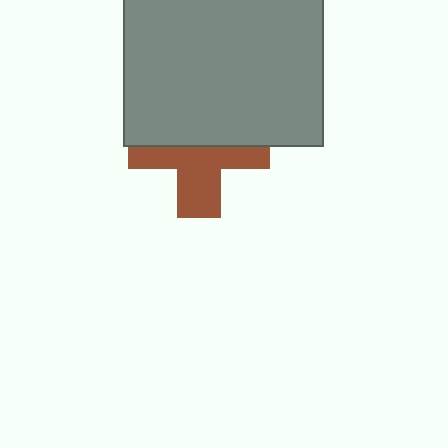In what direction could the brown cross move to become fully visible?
The brown cross could move down. That would shift it out from behind the gray rectangle entirely.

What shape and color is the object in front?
The object in front is a gray rectangle.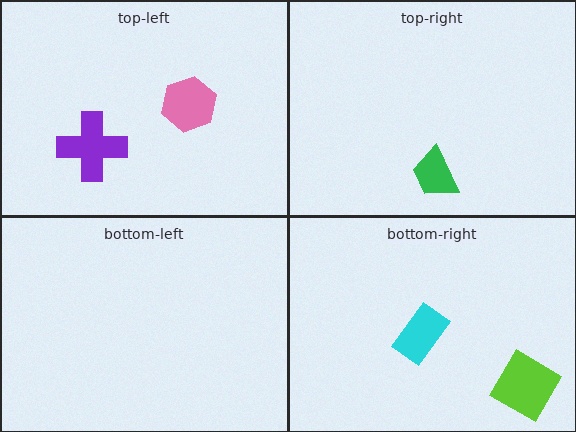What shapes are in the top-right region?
The green trapezoid.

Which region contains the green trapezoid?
The top-right region.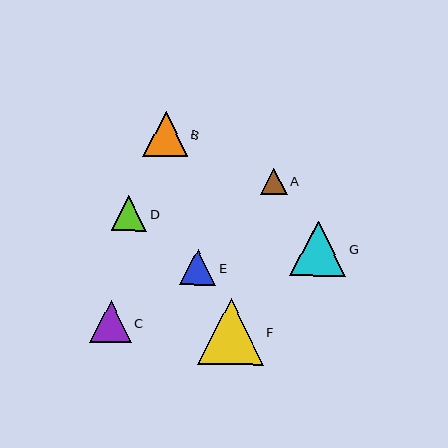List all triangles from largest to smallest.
From largest to smallest: F, G, B, C, E, D, A.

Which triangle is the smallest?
Triangle A is the smallest with a size of approximately 27 pixels.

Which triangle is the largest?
Triangle F is the largest with a size of approximately 66 pixels.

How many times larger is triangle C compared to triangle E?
Triangle C is approximately 1.2 times the size of triangle E.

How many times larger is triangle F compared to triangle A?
Triangle F is approximately 2.5 times the size of triangle A.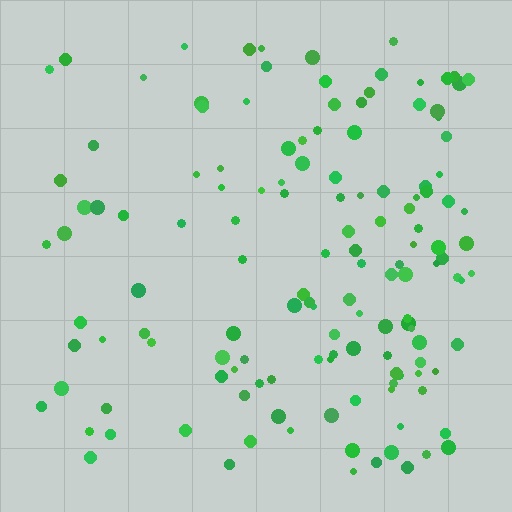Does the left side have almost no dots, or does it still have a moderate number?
Still a moderate number, just noticeably fewer than the right.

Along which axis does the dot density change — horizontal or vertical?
Horizontal.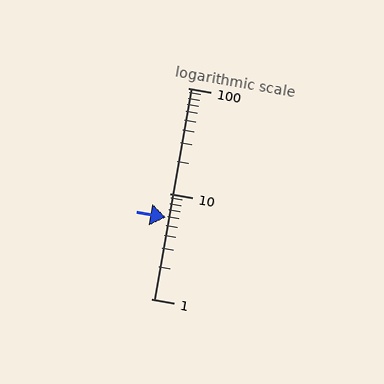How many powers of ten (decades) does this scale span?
The scale spans 2 decades, from 1 to 100.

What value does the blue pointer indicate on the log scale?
The pointer indicates approximately 5.9.